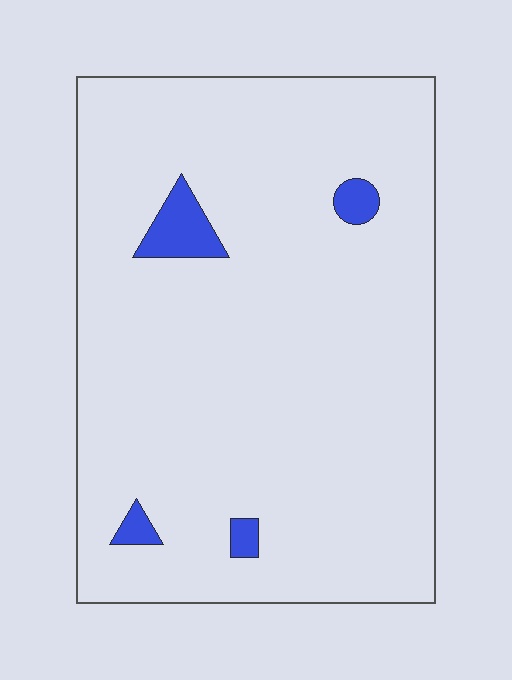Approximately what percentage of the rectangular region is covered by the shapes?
Approximately 5%.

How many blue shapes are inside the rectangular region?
4.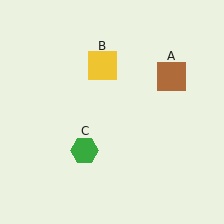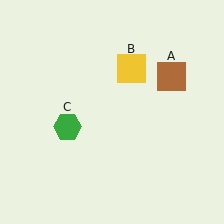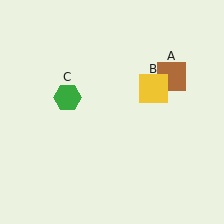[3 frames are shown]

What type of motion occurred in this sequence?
The yellow square (object B), green hexagon (object C) rotated clockwise around the center of the scene.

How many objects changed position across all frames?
2 objects changed position: yellow square (object B), green hexagon (object C).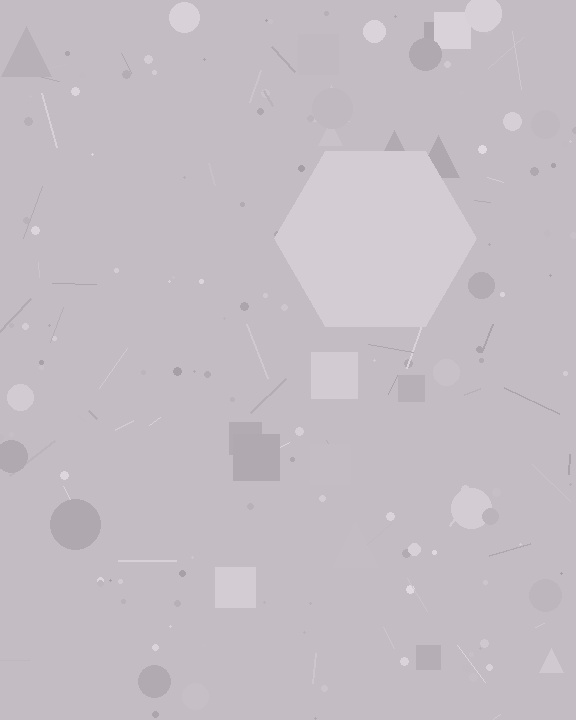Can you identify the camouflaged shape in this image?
The camouflaged shape is a hexagon.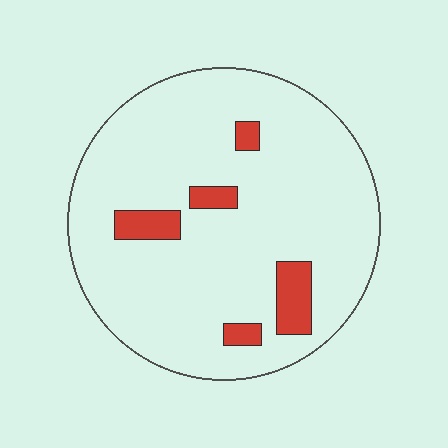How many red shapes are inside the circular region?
5.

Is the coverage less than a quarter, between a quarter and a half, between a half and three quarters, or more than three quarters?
Less than a quarter.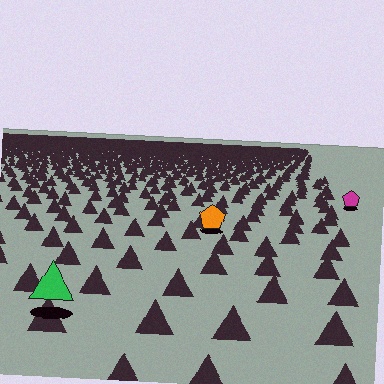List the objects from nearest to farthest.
From nearest to farthest: the green triangle, the orange pentagon, the magenta pentagon.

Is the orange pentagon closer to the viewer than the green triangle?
No. The green triangle is closer — you can tell from the texture gradient: the ground texture is coarser near it.